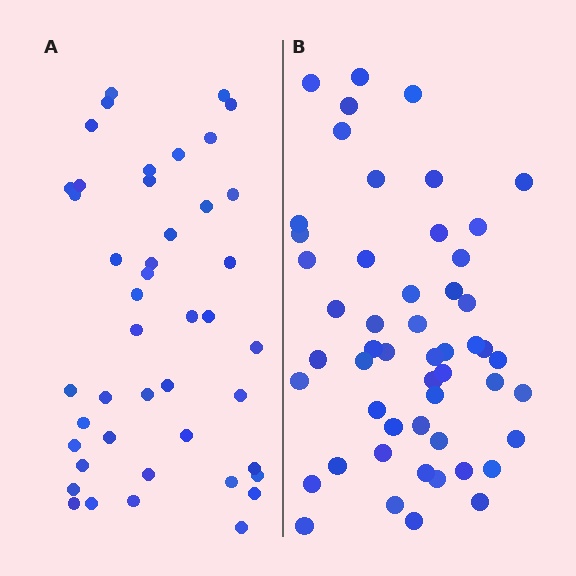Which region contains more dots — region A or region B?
Region B (the right region) has more dots.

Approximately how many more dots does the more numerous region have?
Region B has roughly 8 or so more dots than region A.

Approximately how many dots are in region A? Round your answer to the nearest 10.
About 40 dots. (The exact count is 44, which rounds to 40.)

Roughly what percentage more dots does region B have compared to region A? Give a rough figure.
About 20% more.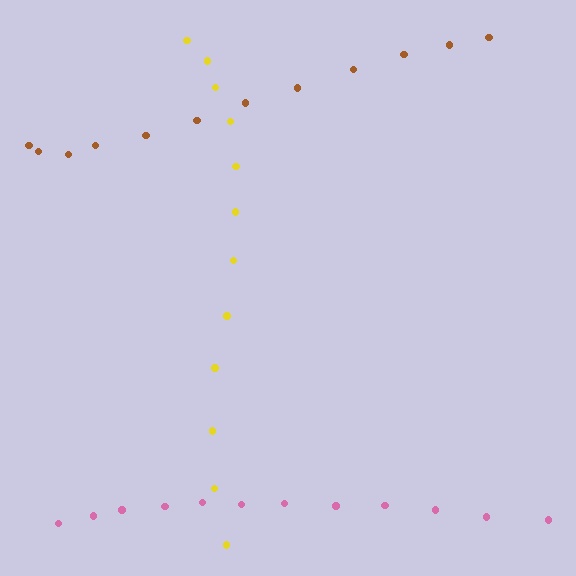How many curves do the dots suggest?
There are 3 distinct paths.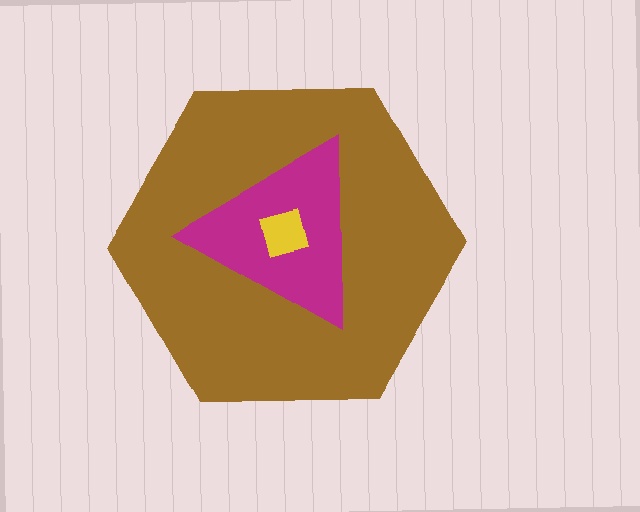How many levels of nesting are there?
3.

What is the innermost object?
The yellow square.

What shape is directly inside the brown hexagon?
The magenta triangle.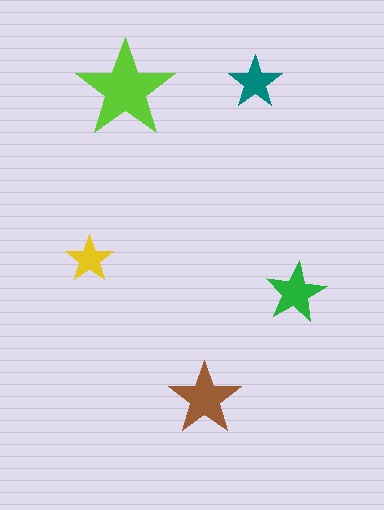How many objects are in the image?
There are 5 objects in the image.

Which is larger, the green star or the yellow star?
The green one.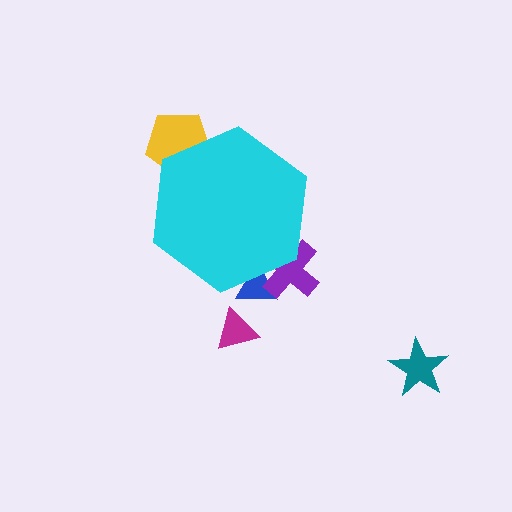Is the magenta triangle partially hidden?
No, the magenta triangle is fully visible.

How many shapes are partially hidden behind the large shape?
3 shapes are partially hidden.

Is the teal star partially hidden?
No, the teal star is fully visible.